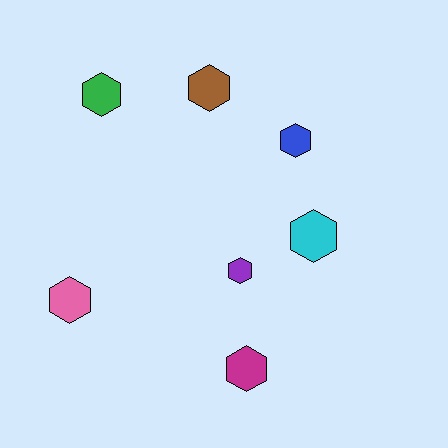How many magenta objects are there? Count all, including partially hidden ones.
There is 1 magenta object.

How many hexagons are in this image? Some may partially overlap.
There are 7 hexagons.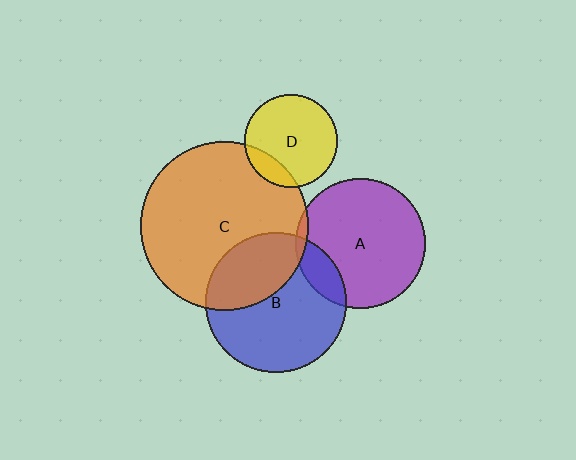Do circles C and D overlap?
Yes.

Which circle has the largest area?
Circle C (orange).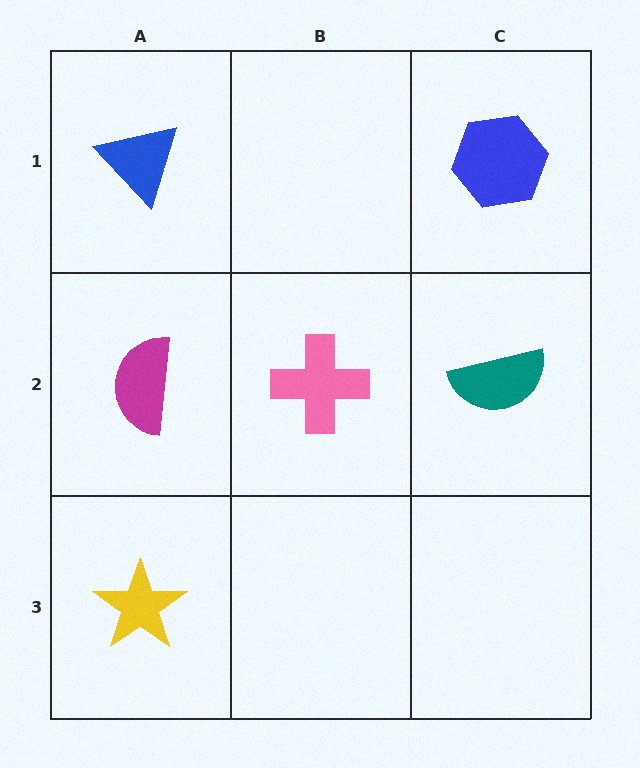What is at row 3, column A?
A yellow star.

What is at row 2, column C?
A teal semicircle.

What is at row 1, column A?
A blue triangle.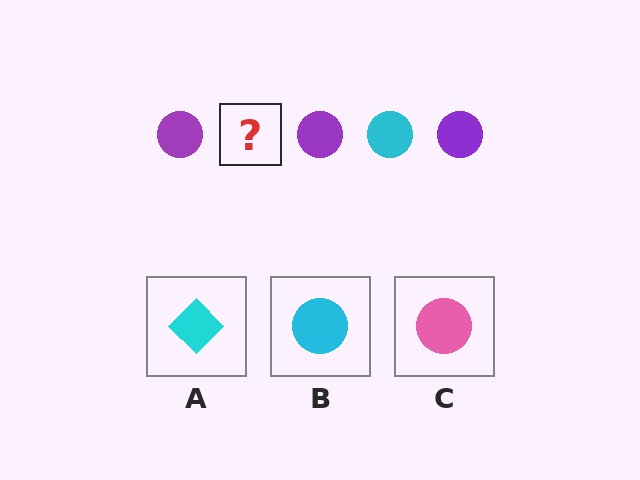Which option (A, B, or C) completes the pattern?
B.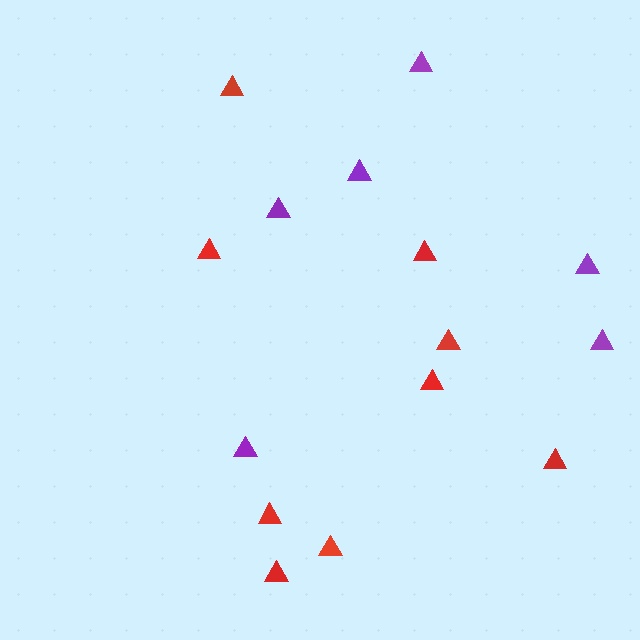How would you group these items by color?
There are 2 groups: one group of purple triangles (6) and one group of red triangles (9).